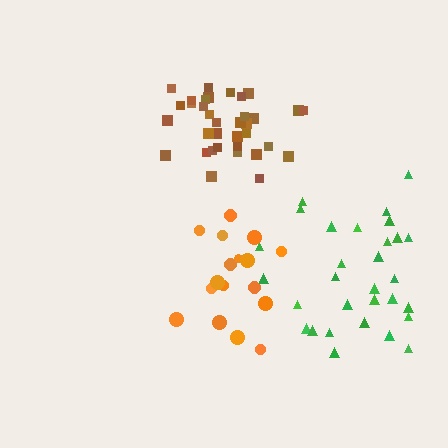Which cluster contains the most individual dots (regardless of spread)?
Brown (35).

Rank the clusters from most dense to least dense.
brown, orange, green.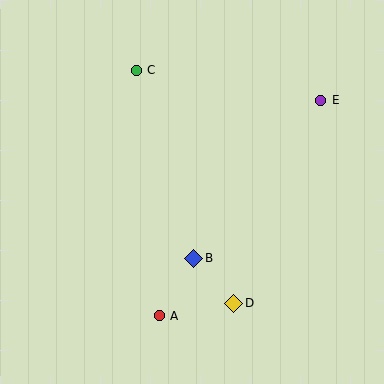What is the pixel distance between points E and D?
The distance between E and D is 221 pixels.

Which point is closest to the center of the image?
Point B at (194, 258) is closest to the center.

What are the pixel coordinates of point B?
Point B is at (194, 258).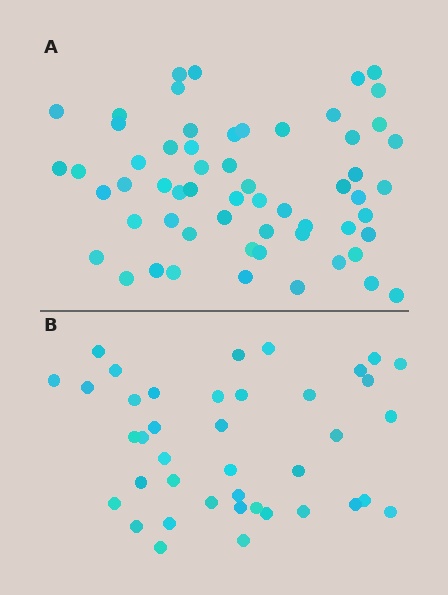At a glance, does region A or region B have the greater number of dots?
Region A (the top region) has more dots.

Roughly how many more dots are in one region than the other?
Region A has approximately 20 more dots than region B.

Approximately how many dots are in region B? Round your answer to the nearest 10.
About 40 dots.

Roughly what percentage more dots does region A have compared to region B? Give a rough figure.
About 50% more.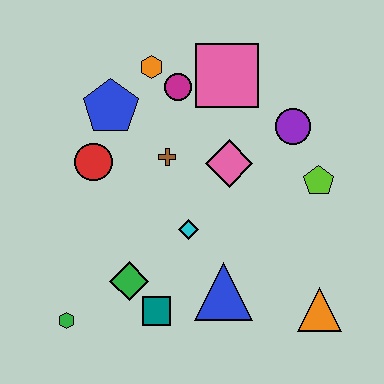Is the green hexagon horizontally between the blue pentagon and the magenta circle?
No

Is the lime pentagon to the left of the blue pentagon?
No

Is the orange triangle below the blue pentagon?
Yes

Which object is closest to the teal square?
The green diamond is closest to the teal square.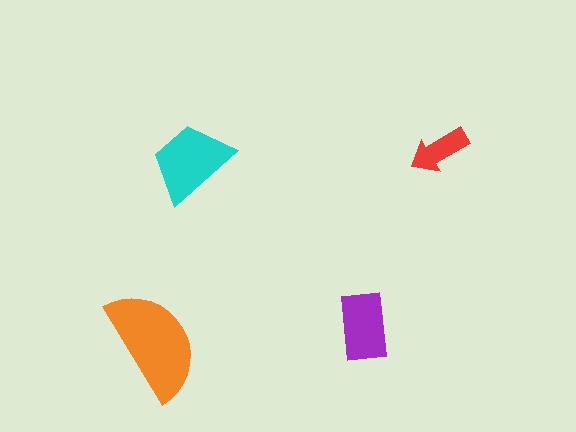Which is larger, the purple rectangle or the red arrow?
The purple rectangle.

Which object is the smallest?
The red arrow.